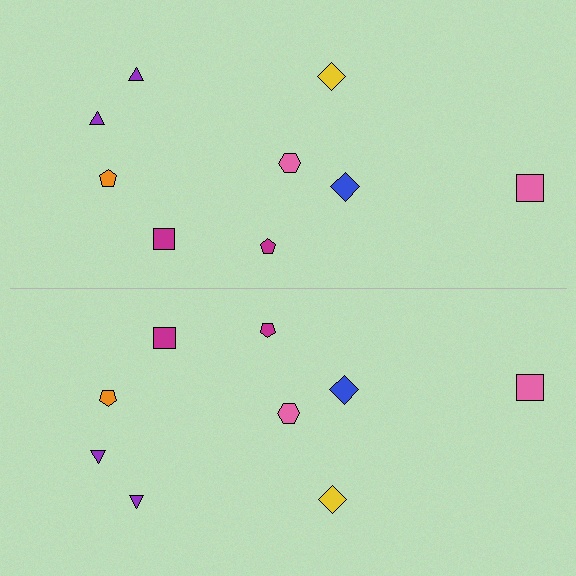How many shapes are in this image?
There are 18 shapes in this image.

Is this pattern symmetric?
Yes, this pattern has bilateral (reflection) symmetry.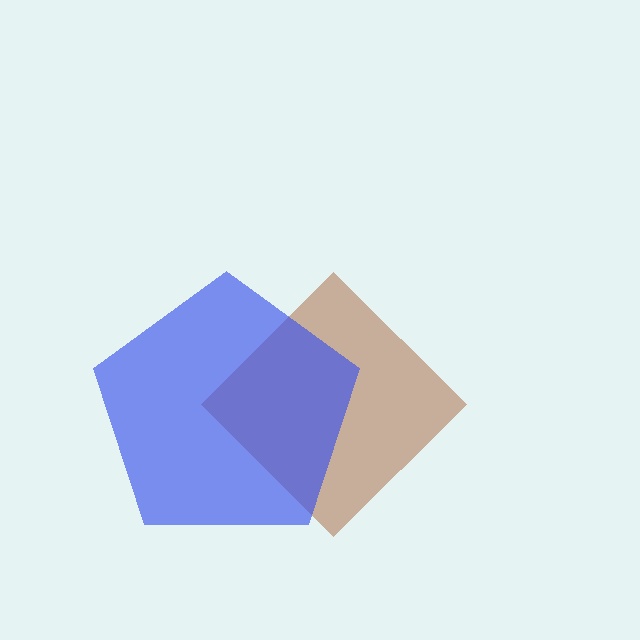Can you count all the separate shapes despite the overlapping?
Yes, there are 2 separate shapes.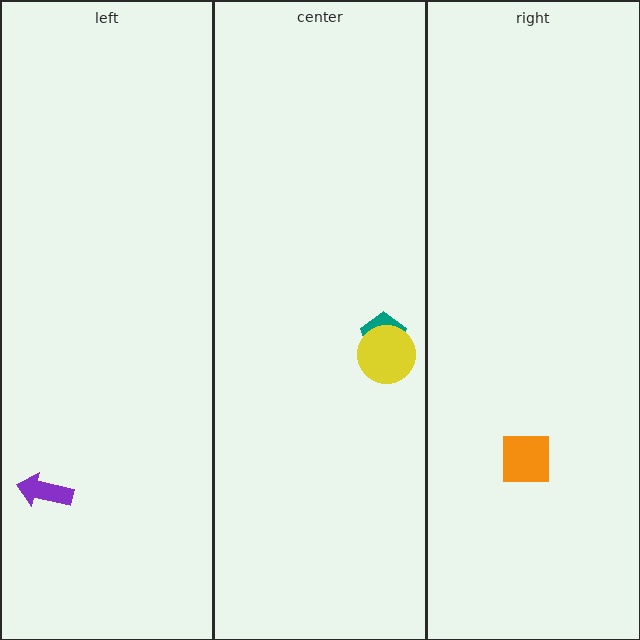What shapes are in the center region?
The teal pentagon, the yellow circle.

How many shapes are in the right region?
1.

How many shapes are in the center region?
2.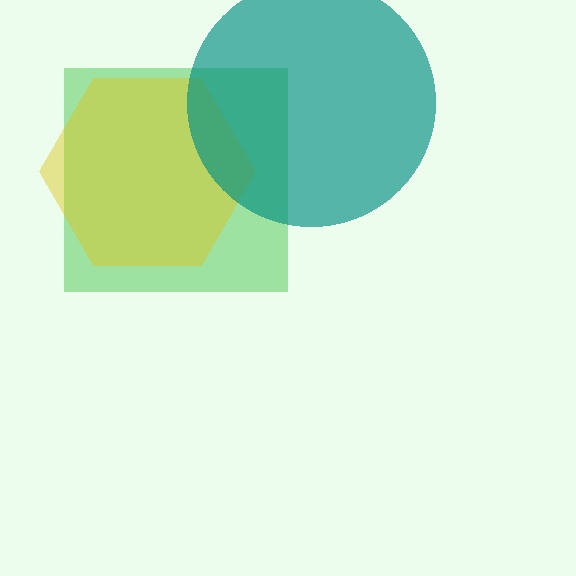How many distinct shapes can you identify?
There are 3 distinct shapes: a green square, a yellow hexagon, a teal circle.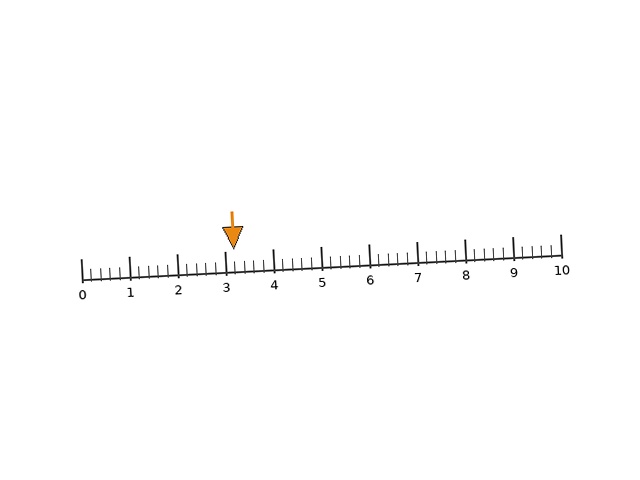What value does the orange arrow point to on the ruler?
The orange arrow points to approximately 3.2.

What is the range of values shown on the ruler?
The ruler shows values from 0 to 10.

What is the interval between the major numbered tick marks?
The major tick marks are spaced 1 units apart.